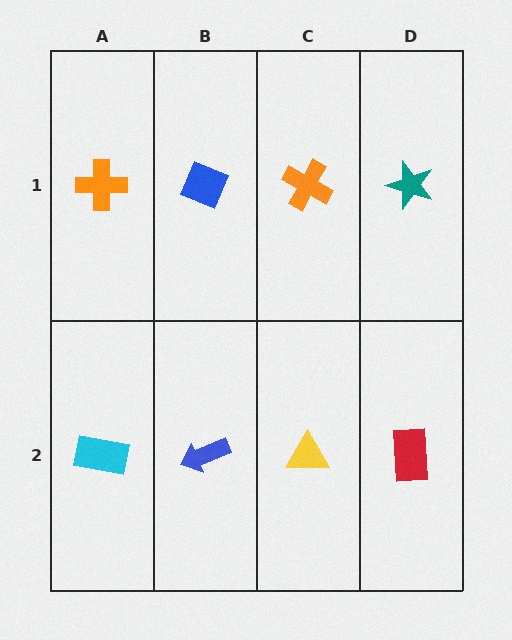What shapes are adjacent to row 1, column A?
A cyan rectangle (row 2, column A), a blue diamond (row 1, column B).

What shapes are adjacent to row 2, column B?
A blue diamond (row 1, column B), a cyan rectangle (row 2, column A), a yellow triangle (row 2, column C).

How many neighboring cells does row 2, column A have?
2.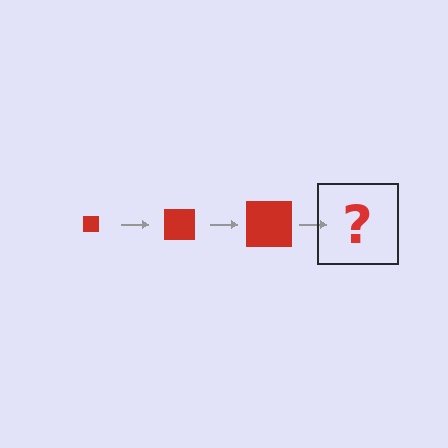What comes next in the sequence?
The next element should be a red square, larger than the previous one.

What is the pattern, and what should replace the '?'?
The pattern is that the square gets progressively larger each step. The '?' should be a red square, larger than the previous one.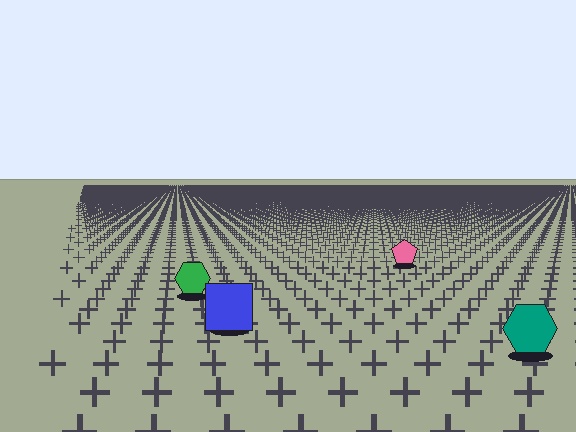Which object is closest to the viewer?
The teal hexagon is closest. The texture marks near it are larger and more spread out.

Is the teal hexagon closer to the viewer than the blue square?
Yes. The teal hexagon is closer — you can tell from the texture gradient: the ground texture is coarser near it.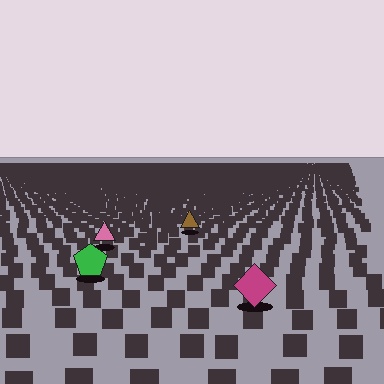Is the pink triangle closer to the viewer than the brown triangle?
Yes. The pink triangle is closer — you can tell from the texture gradient: the ground texture is coarser near it.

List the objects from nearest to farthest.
From nearest to farthest: the magenta diamond, the green pentagon, the pink triangle, the brown triangle.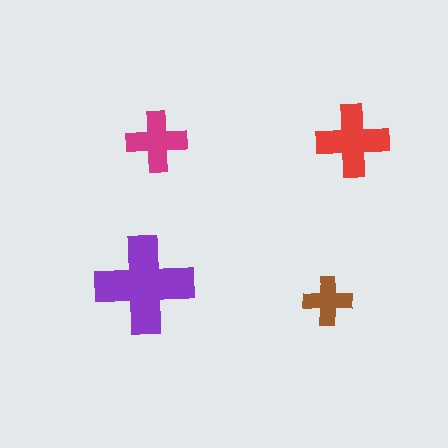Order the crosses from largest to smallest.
the purple one, the red one, the magenta one, the brown one.